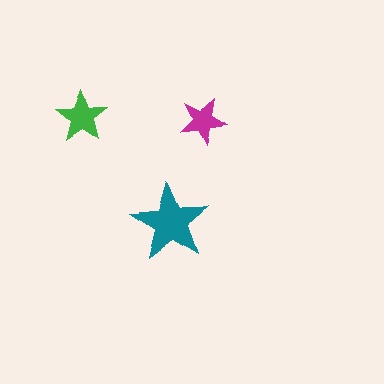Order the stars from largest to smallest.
the teal one, the green one, the magenta one.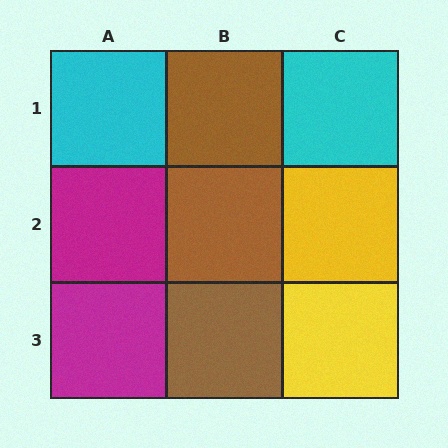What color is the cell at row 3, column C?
Yellow.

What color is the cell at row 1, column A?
Cyan.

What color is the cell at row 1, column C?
Cyan.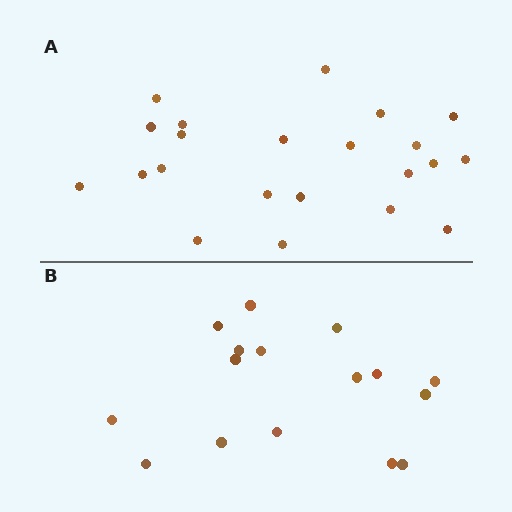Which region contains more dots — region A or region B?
Region A (the top region) has more dots.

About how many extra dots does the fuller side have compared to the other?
Region A has about 6 more dots than region B.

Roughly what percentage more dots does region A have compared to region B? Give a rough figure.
About 40% more.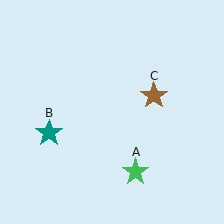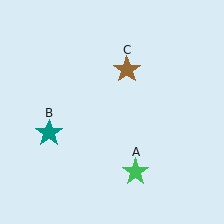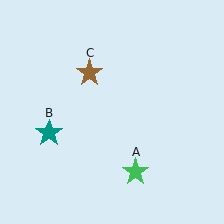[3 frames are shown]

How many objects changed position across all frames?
1 object changed position: brown star (object C).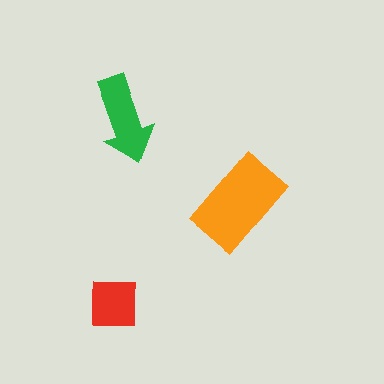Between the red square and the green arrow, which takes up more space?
The green arrow.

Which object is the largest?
The orange rectangle.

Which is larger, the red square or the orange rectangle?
The orange rectangle.